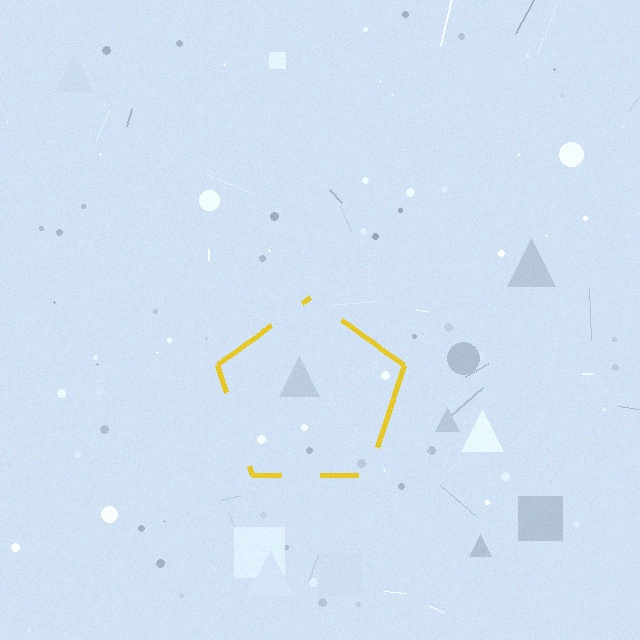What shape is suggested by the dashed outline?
The dashed outline suggests a pentagon.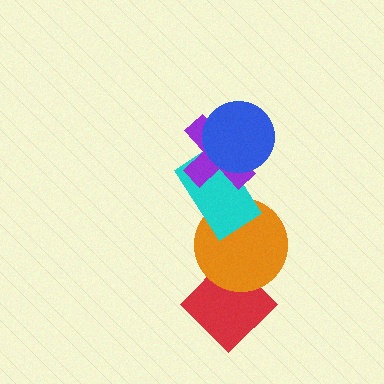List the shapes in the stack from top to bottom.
From top to bottom: the blue circle, the purple cross, the cyan rectangle, the orange circle, the red diamond.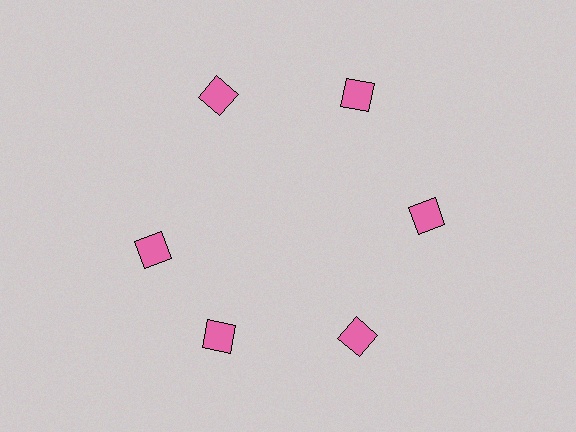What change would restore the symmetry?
The symmetry would be restored by rotating it back into even spacing with its neighbors so that all 6 squares sit at equal angles and equal distance from the center.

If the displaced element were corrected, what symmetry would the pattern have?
It would have 6-fold rotational symmetry — the pattern would map onto itself every 60 degrees.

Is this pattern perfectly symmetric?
No. The 6 pink squares are arranged in a ring, but one element near the 9 o'clock position is rotated out of alignment along the ring, breaking the 6-fold rotational symmetry.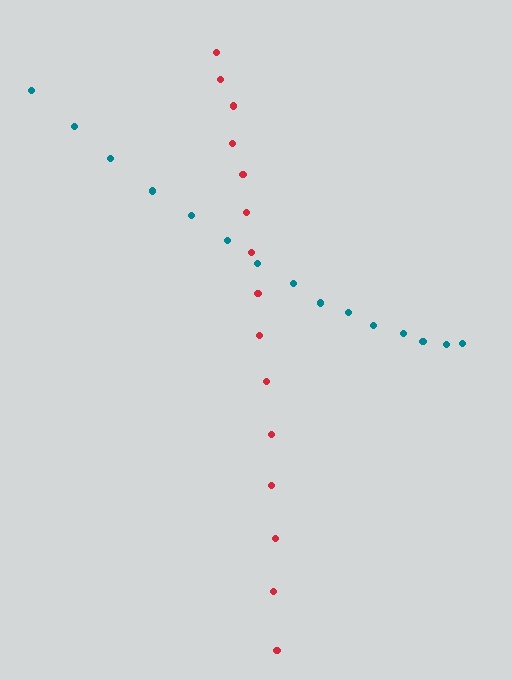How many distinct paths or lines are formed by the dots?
There are 2 distinct paths.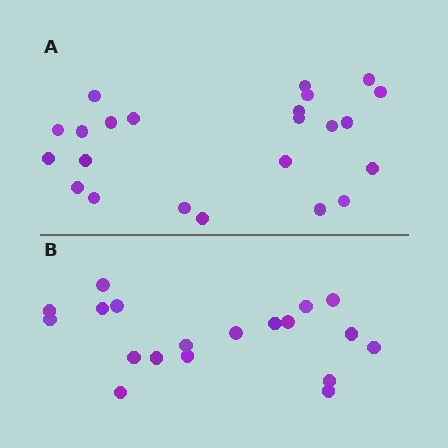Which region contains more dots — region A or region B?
Region A (the top region) has more dots.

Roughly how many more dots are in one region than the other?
Region A has about 4 more dots than region B.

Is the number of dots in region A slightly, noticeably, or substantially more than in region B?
Region A has only slightly more — the two regions are fairly close. The ratio is roughly 1.2 to 1.